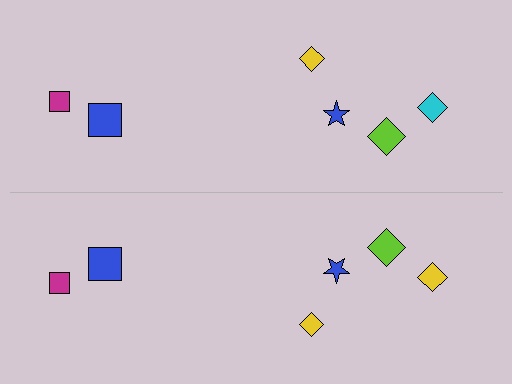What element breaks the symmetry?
The yellow diamond on the bottom side breaks the symmetry — its mirror counterpart is cyan.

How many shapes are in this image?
There are 12 shapes in this image.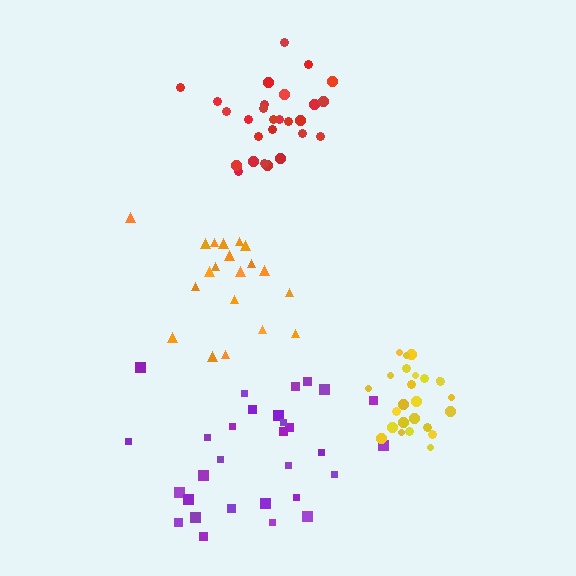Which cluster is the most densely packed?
Yellow.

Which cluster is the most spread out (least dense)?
Purple.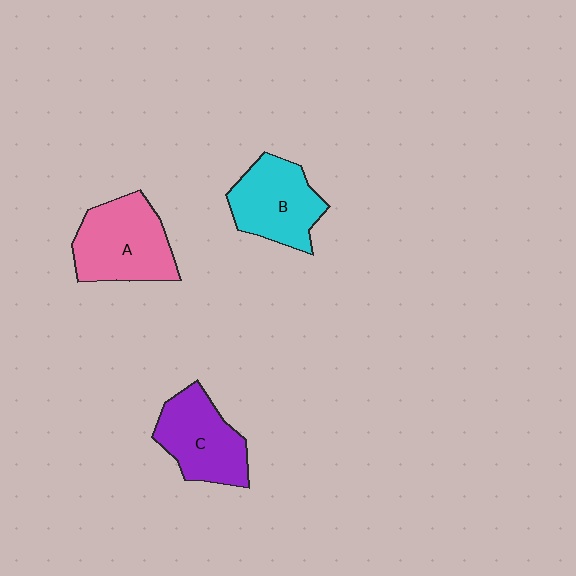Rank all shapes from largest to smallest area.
From largest to smallest: A (pink), B (cyan), C (purple).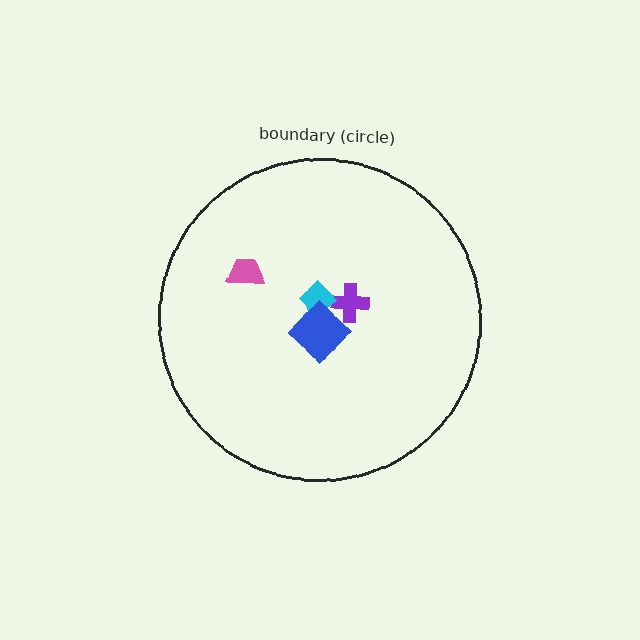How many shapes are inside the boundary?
4 inside, 0 outside.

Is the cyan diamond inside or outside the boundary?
Inside.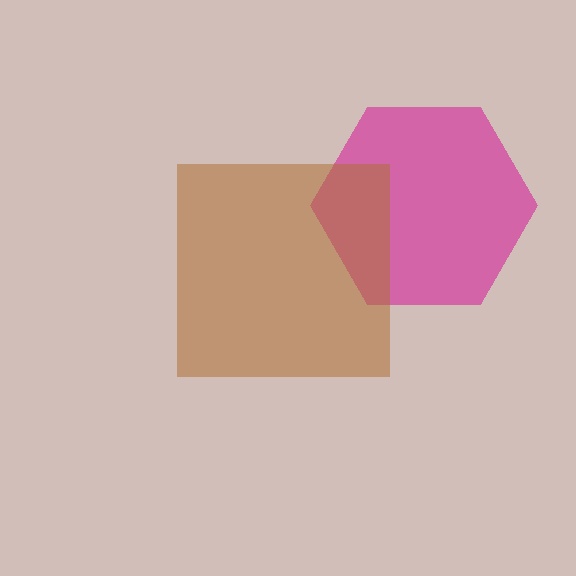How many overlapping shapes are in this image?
There are 2 overlapping shapes in the image.